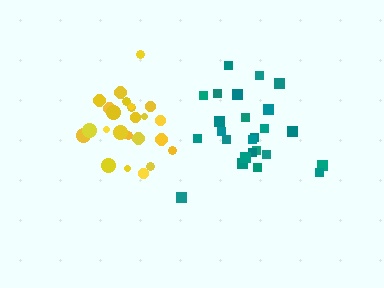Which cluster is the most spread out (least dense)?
Teal.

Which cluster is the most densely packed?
Yellow.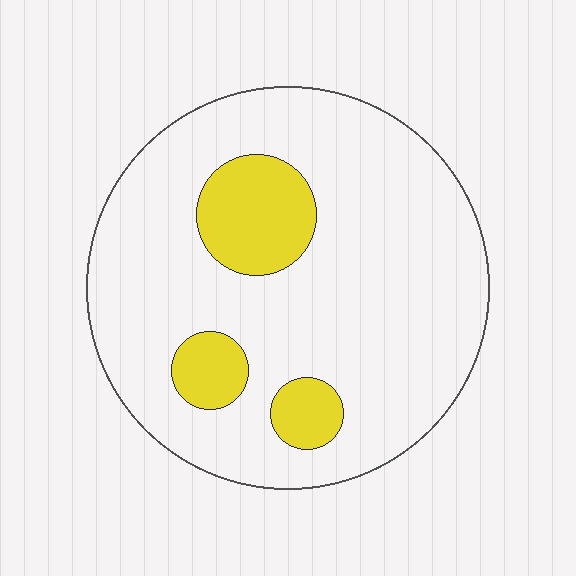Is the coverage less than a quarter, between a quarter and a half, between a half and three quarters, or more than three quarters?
Less than a quarter.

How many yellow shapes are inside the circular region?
3.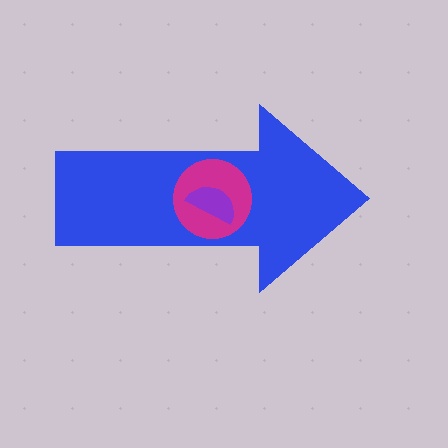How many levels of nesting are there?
3.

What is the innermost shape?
The purple semicircle.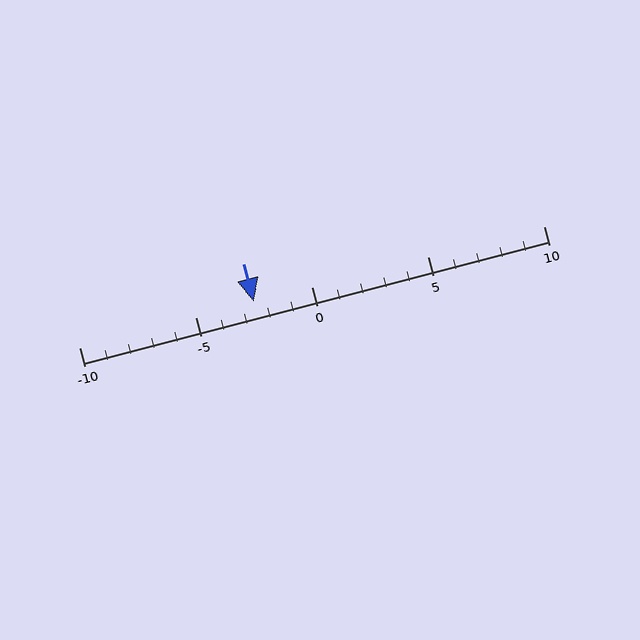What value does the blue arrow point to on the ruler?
The blue arrow points to approximately -2.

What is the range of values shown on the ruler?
The ruler shows values from -10 to 10.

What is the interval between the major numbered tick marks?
The major tick marks are spaced 5 units apart.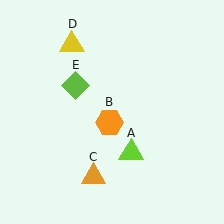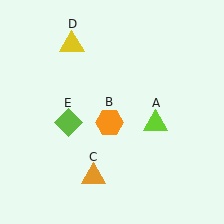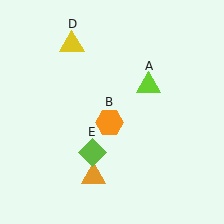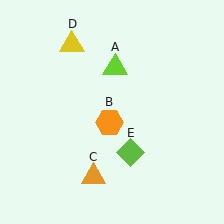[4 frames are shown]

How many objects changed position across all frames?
2 objects changed position: lime triangle (object A), lime diamond (object E).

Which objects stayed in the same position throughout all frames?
Orange hexagon (object B) and orange triangle (object C) and yellow triangle (object D) remained stationary.